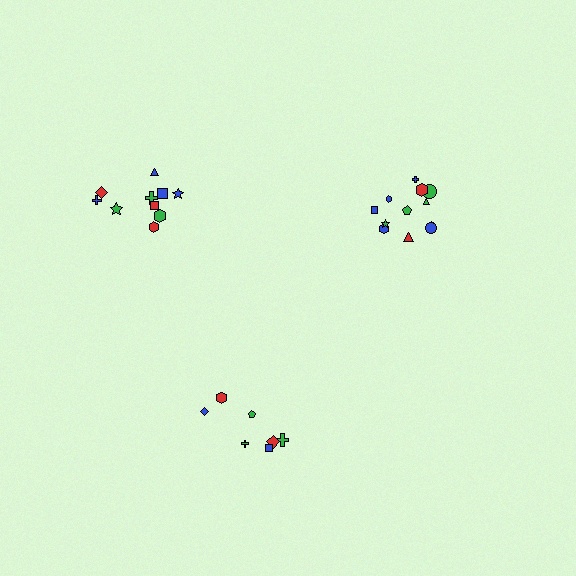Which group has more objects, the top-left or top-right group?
The top-right group.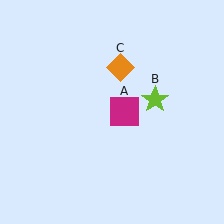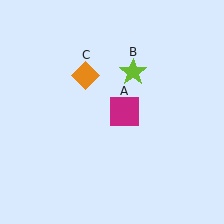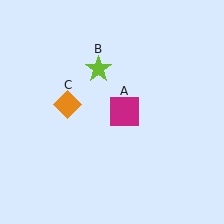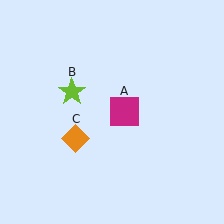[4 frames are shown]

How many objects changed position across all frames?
2 objects changed position: lime star (object B), orange diamond (object C).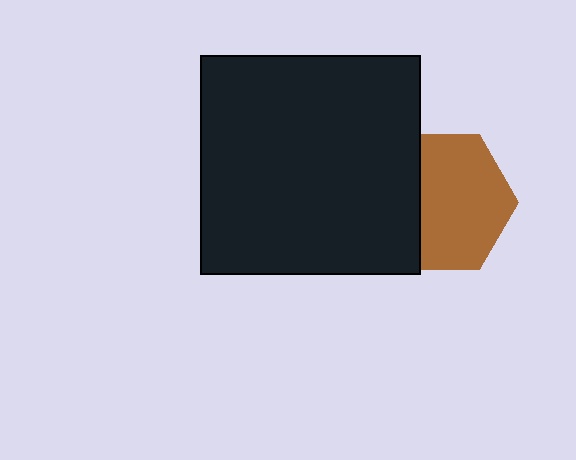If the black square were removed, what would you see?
You would see the complete brown hexagon.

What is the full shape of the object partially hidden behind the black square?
The partially hidden object is a brown hexagon.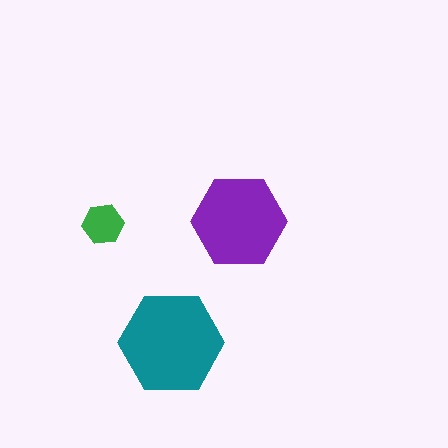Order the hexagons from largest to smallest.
the teal one, the purple one, the green one.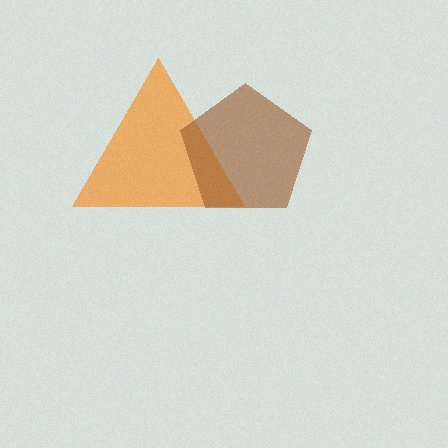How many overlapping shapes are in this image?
There are 2 overlapping shapes in the image.